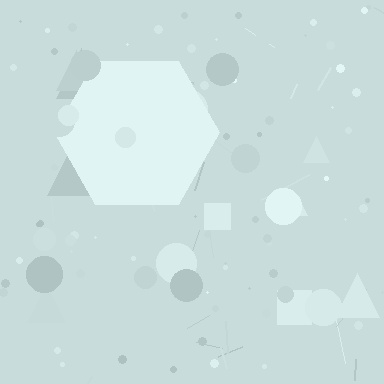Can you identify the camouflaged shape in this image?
The camouflaged shape is a hexagon.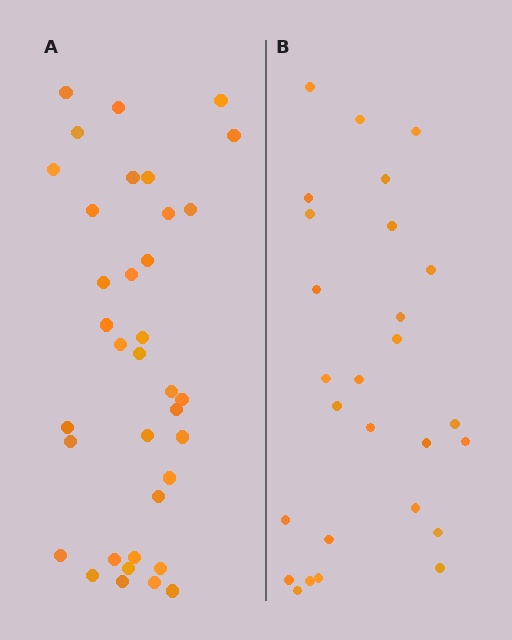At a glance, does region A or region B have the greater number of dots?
Region A (the left region) has more dots.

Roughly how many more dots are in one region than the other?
Region A has roughly 8 or so more dots than region B.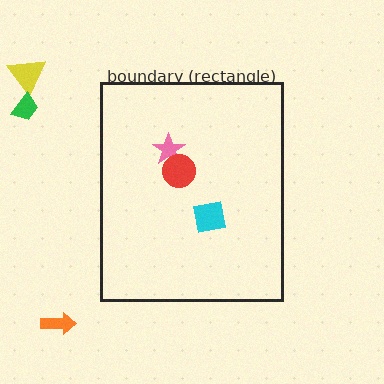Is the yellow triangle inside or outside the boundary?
Outside.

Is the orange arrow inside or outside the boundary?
Outside.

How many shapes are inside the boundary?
3 inside, 3 outside.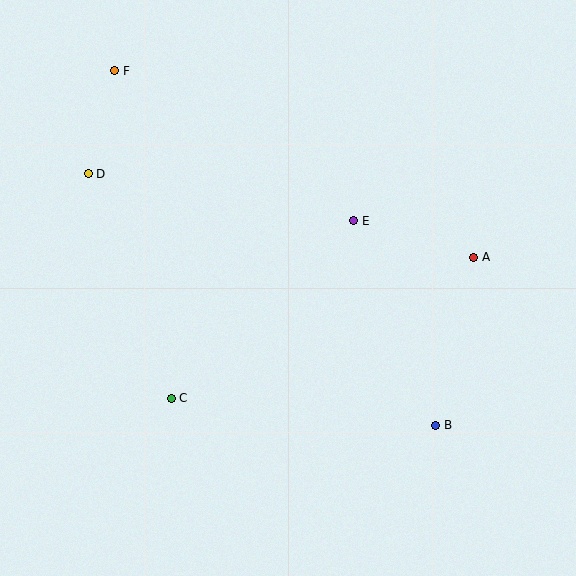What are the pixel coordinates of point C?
Point C is at (171, 398).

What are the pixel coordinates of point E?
Point E is at (353, 221).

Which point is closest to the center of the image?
Point E at (353, 221) is closest to the center.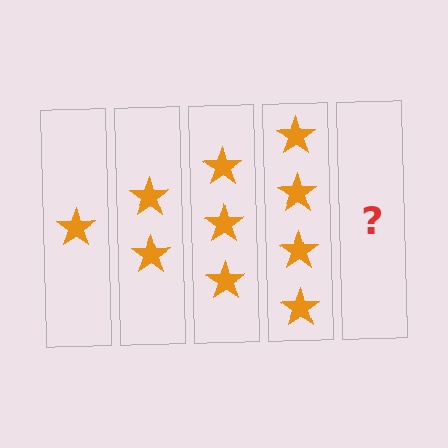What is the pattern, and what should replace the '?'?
The pattern is that each step adds one more star. The '?' should be 5 stars.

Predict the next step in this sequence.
The next step is 5 stars.